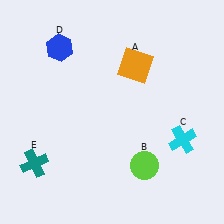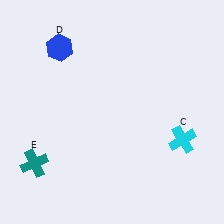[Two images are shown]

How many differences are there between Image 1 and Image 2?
There are 2 differences between the two images.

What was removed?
The lime circle (B), the orange square (A) were removed in Image 2.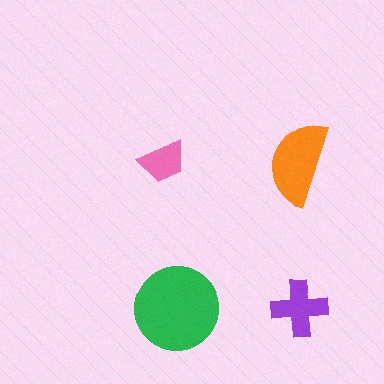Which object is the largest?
The green circle.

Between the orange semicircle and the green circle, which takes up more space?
The green circle.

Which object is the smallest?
The pink trapezoid.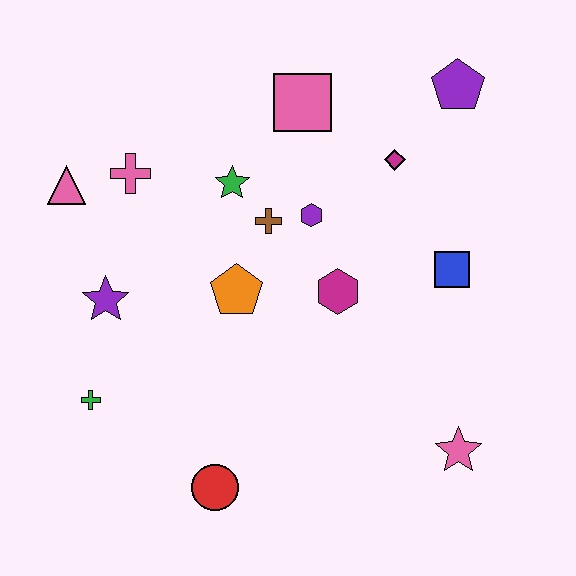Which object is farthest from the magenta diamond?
The green cross is farthest from the magenta diamond.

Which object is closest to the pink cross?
The pink triangle is closest to the pink cross.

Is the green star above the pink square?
No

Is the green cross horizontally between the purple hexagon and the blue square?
No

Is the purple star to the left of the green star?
Yes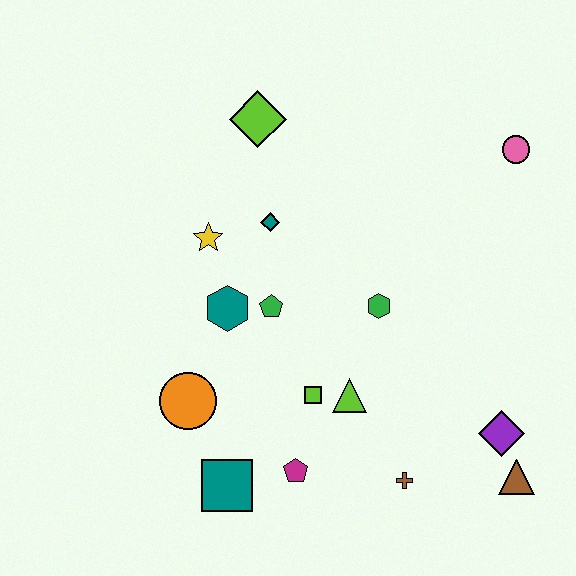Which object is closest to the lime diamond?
The teal diamond is closest to the lime diamond.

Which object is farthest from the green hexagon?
The teal square is farthest from the green hexagon.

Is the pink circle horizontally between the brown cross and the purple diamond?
No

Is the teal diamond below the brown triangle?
No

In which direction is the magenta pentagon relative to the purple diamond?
The magenta pentagon is to the left of the purple diamond.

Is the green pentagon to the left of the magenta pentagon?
Yes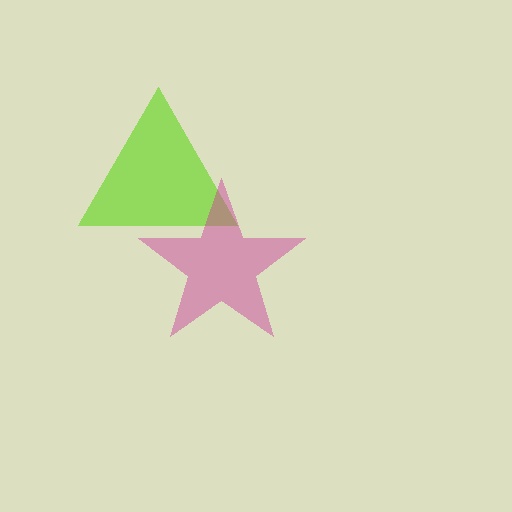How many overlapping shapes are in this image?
There are 2 overlapping shapes in the image.